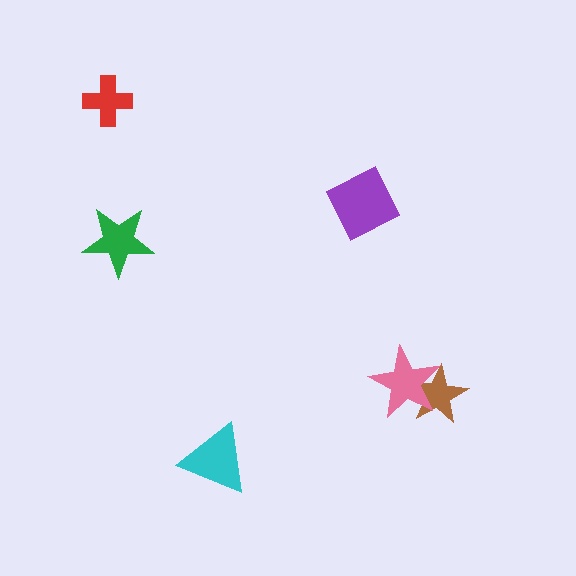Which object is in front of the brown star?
The pink star is in front of the brown star.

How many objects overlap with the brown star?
1 object overlaps with the brown star.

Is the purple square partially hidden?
No, no other shape covers it.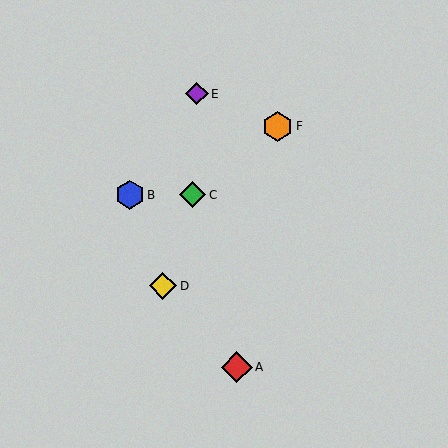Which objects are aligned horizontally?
Objects B, C are aligned horizontally.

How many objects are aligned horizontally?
2 objects (B, C) are aligned horizontally.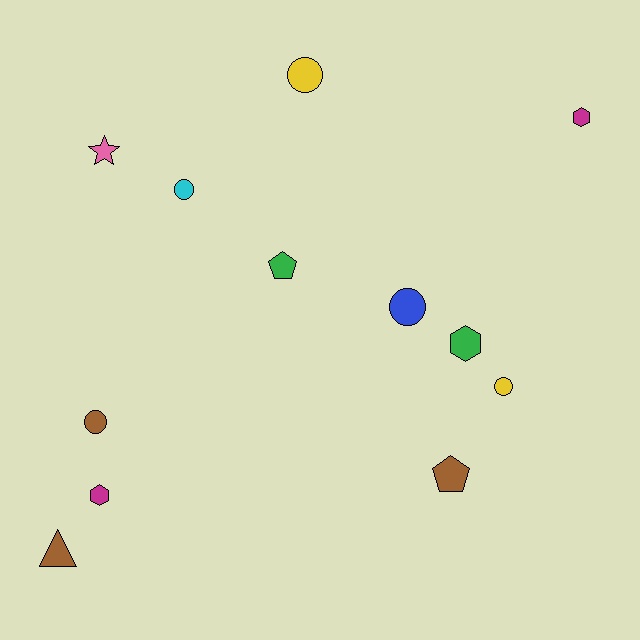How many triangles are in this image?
There is 1 triangle.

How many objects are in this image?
There are 12 objects.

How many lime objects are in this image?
There are no lime objects.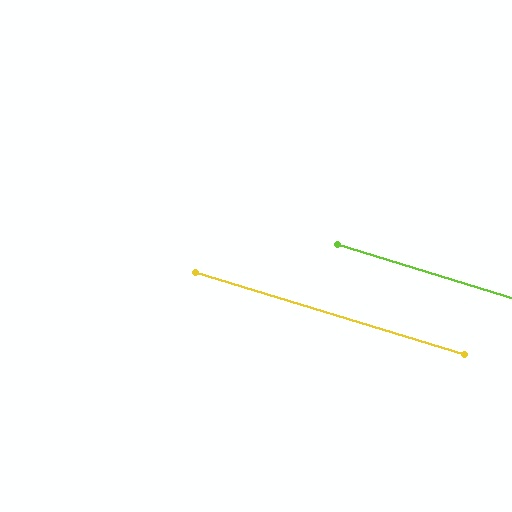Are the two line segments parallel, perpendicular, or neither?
Parallel — their directions differ by only 0.0°.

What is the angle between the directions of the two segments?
Approximately 0 degrees.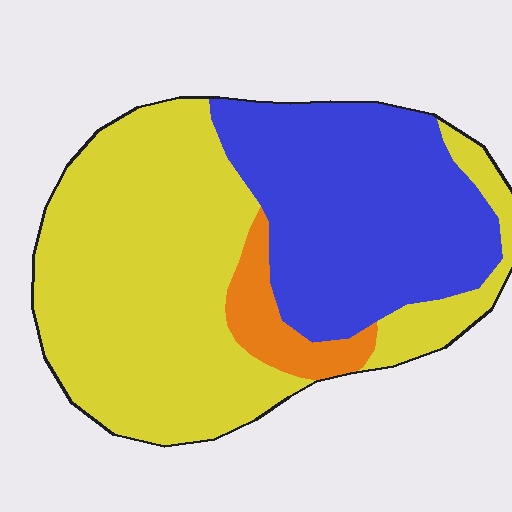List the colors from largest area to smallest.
From largest to smallest: yellow, blue, orange.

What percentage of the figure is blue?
Blue takes up between a third and a half of the figure.